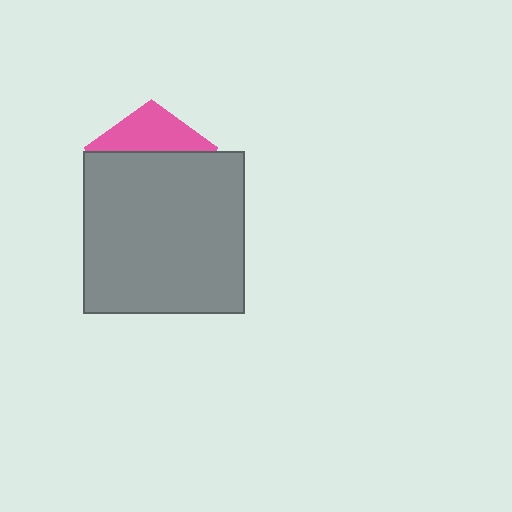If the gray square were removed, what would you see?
You would see the complete pink pentagon.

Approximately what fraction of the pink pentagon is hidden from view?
Roughly 68% of the pink pentagon is hidden behind the gray square.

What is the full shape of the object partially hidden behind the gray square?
The partially hidden object is a pink pentagon.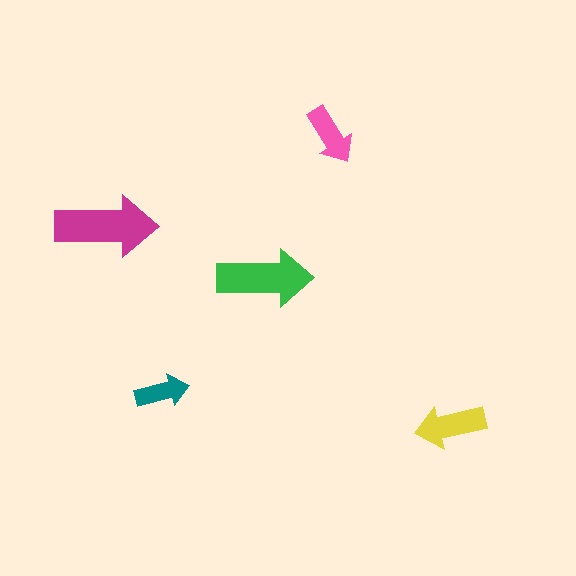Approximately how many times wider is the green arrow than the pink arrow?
About 1.5 times wider.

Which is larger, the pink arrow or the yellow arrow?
The yellow one.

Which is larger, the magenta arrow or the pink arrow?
The magenta one.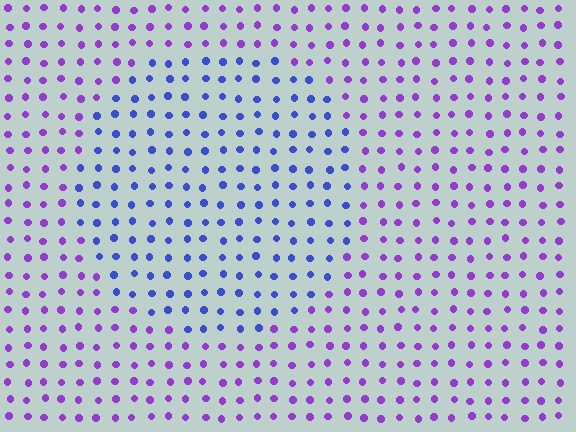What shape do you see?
I see a circle.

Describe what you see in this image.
The image is filled with small purple elements in a uniform arrangement. A circle-shaped region is visible where the elements are tinted to a slightly different hue, forming a subtle color boundary.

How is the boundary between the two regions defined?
The boundary is defined purely by a slight shift in hue (about 45 degrees). Spacing, size, and orientation are identical on both sides.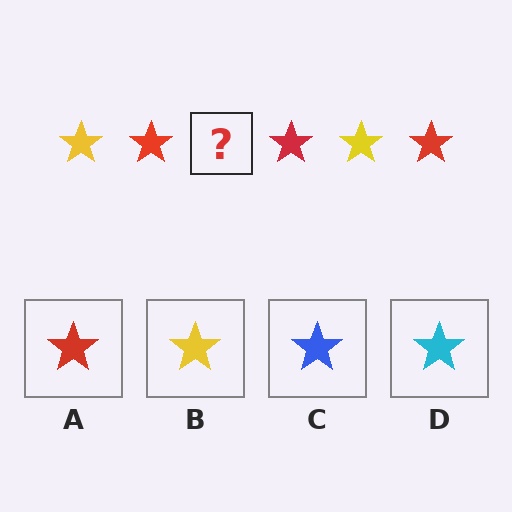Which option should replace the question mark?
Option B.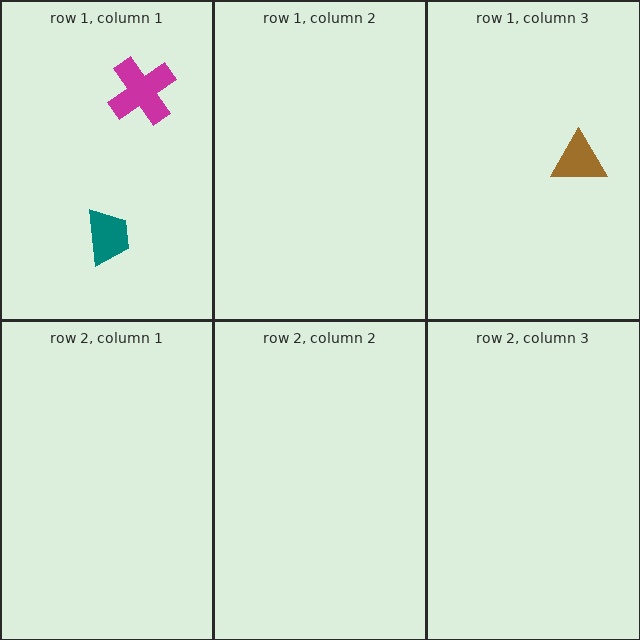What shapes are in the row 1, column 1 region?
The teal trapezoid, the magenta cross.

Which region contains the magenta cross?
The row 1, column 1 region.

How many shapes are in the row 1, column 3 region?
1.